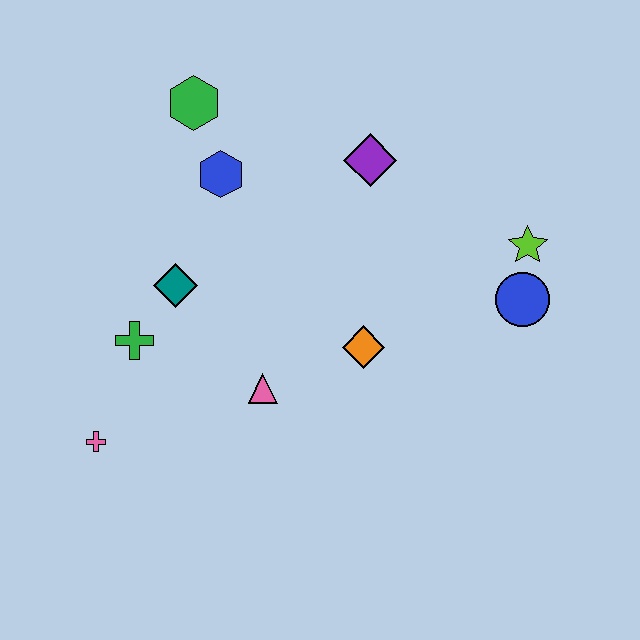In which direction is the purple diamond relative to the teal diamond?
The purple diamond is to the right of the teal diamond.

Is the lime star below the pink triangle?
No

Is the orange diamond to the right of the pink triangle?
Yes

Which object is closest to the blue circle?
The lime star is closest to the blue circle.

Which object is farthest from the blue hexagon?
The blue circle is farthest from the blue hexagon.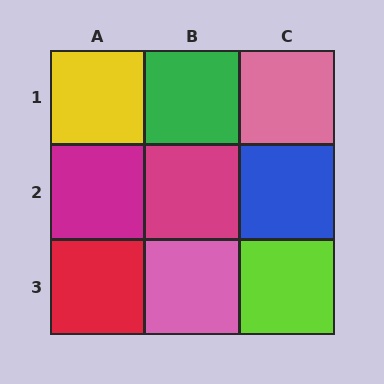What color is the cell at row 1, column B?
Green.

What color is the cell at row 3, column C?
Lime.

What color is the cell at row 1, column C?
Pink.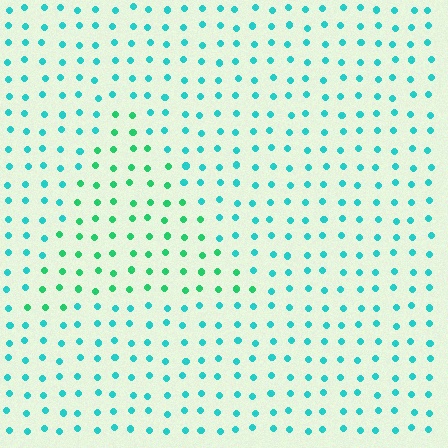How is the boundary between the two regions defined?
The boundary is defined purely by a slight shift in hue (about 33 degrees). Spacing, size, and orientation are identical on both sides.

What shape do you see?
I see a triangle.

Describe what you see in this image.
The image is filled with small cyan elements in a uniform arrangement. A triangle-shaped region is visible where the elements are tinted to a slightly different hue, forming a subtle color boundary.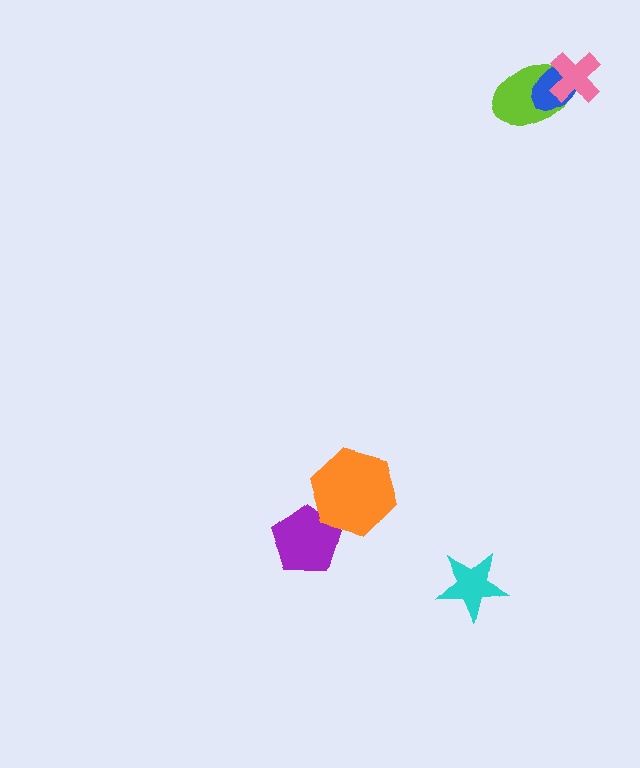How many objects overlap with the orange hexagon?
1 object overlaps with the orange hexagon.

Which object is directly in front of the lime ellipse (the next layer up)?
The blue ellipse is directly in front of the lime ellipse.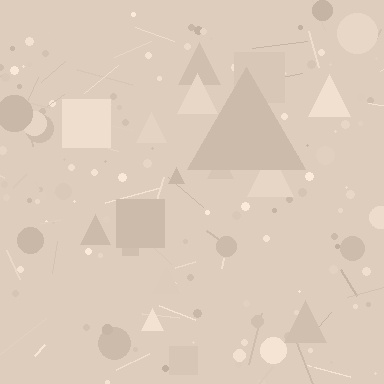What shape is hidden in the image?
A triangle is hidden in the image.